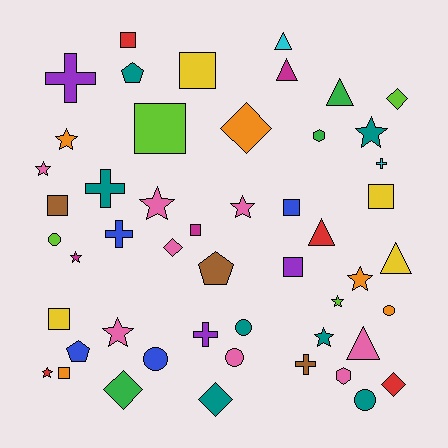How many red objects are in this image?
There are 4 red objects.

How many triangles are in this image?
There are 6 triangles.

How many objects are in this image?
There are 50 objects.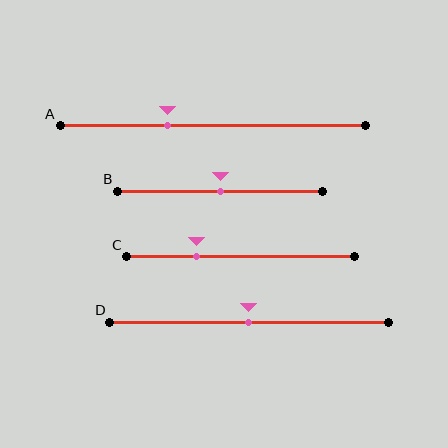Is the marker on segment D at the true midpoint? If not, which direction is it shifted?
Yes, the marker on segment D is at the true midpoint.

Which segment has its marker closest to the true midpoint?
Segment B has its marker closest to the true midpoint.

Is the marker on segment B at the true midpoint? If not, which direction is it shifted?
Yes, the marker on segment B is at the true midpoint.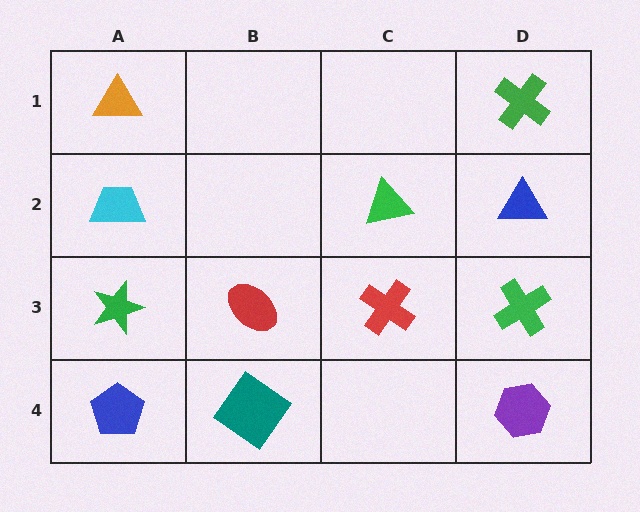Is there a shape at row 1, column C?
No, that cell is empty.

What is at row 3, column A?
A green star.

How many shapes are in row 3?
4 shapes.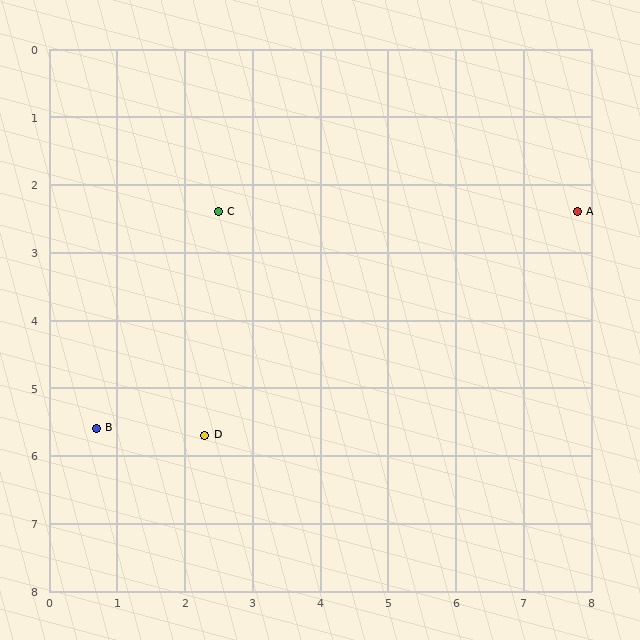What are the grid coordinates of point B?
Point B is at approximately (0.7, 5.6).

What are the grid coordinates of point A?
Point A is at approximately (7.8, 2.4).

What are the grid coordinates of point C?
Point C is at approximately (2.5, 2.4).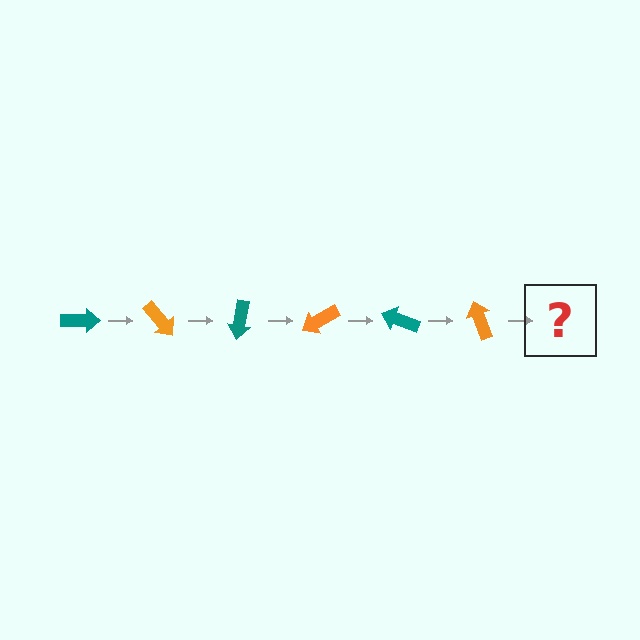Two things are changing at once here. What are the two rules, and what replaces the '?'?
The two rules are that it rotates 50 degrees each step and the color cycles through teal and orange. The '?' should be a teal arrow, rotated 300 degrees from the start.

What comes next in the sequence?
The next element should be a teal arrow, rotated 300 degrees from the start.